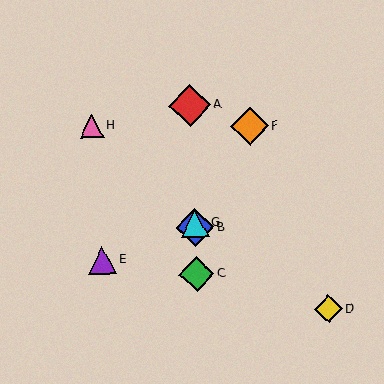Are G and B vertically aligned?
Yes, both are at x≈195.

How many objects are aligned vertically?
4 objects (A, B, C, G) are aligned vertically.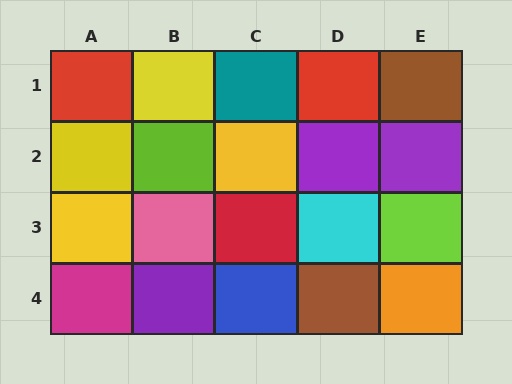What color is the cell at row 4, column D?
Brown.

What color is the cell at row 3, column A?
Yellow.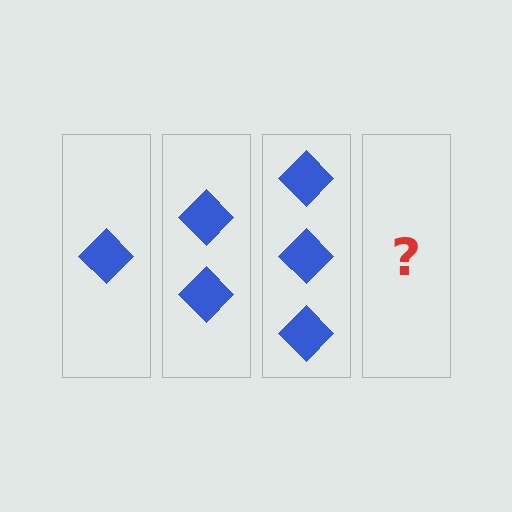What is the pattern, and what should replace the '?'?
The pattern is that each step adds one more diamond. The '?' should be 4 diamonds.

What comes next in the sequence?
The next element should be 4 diamonds.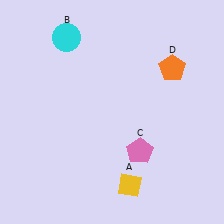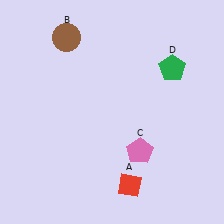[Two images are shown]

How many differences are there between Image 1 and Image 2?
There are 3 differences between the two images.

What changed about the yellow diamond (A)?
In Image 1, A is yellow. In Image 2, it changed to red.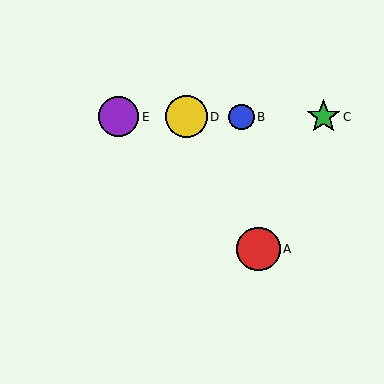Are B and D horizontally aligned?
Yes, both are at y≈117.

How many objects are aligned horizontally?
4 objects (B, C, D, E) are aligned horizontally.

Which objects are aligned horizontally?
Objects B, C, D, E are aligned horizontally.